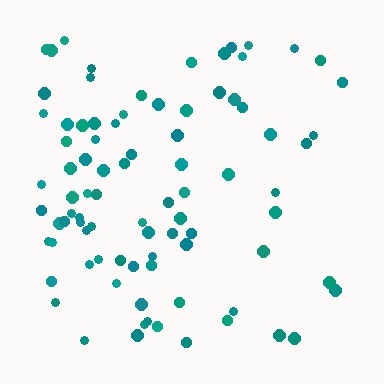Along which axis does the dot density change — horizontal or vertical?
Horizontal.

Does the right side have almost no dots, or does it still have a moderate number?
Still a moderate number, just noticeably fewer than the left.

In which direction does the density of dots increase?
From right to left, with the left side densest.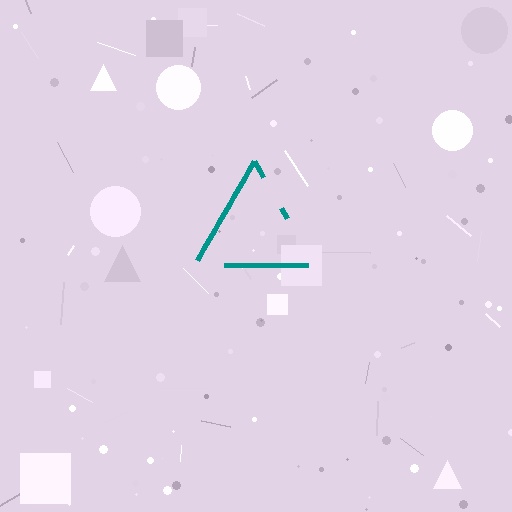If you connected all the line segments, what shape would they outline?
They would outline a triangle.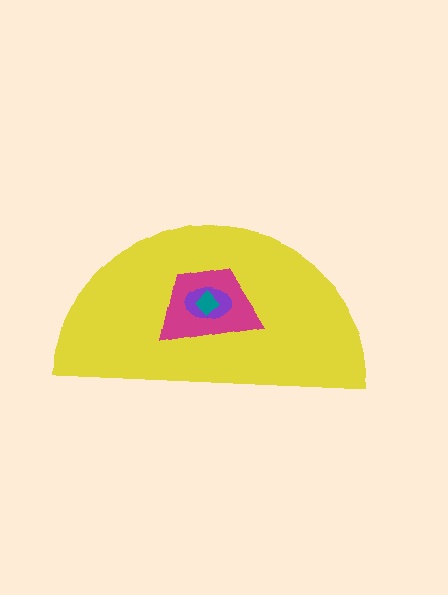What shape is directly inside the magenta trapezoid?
The purple ellipse.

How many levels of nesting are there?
4.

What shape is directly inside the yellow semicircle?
The magenta trapezoid.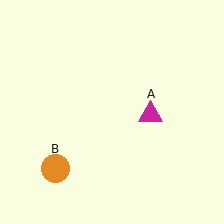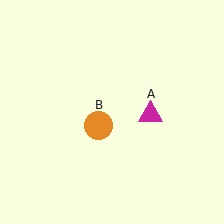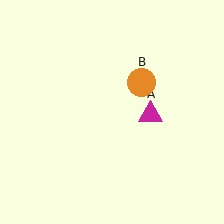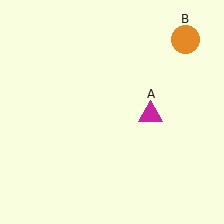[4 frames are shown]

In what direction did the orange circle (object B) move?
The orange circle (object B) moved up and to the right.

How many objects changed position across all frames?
1 object changed position: orange circle (object B).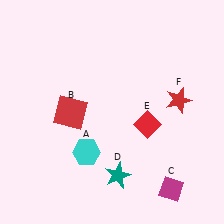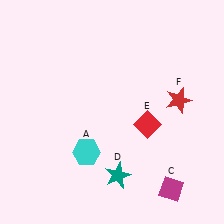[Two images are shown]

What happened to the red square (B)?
The red square (B) was removed in Image 2. It was in the bottom-left area of Image 1.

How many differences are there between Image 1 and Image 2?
There is 1 difference between the two images.